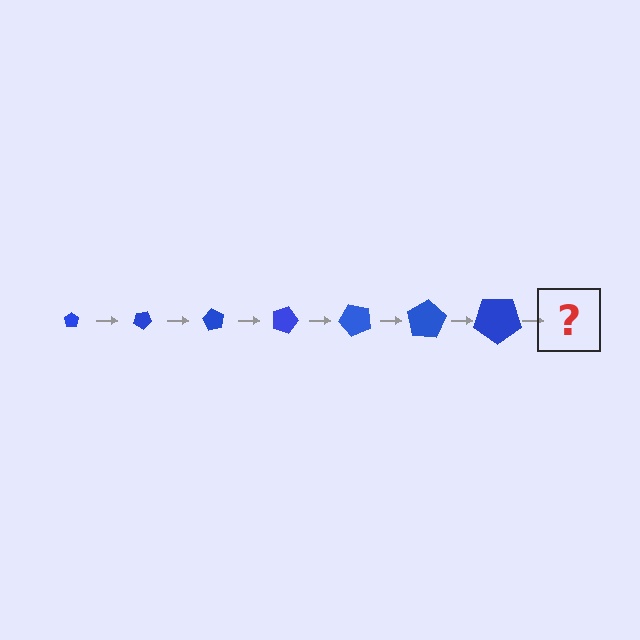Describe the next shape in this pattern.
It should be a pentagon, larger than the previous one and rotated 210 degrees from the start.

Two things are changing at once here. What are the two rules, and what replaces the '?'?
The two rules are that the pentagon grows larger each step and it rotates 30 degrees each step. The '?' should be a pentagon, larger than the previous one and rotated 210 degrees from the start.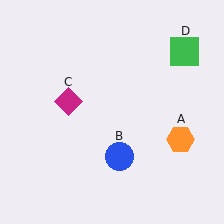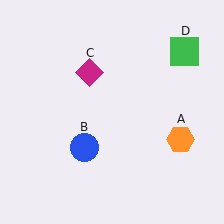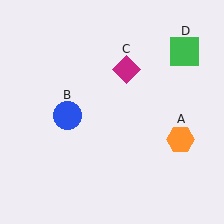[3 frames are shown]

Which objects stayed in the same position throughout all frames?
Orange hexagon (object A) and green square (object D) remained stationary.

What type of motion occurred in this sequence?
The blue circle (object B), magenta diamond (object C) rotated clockwise around the center of the scene.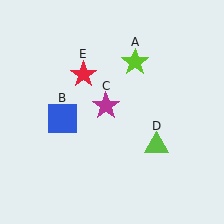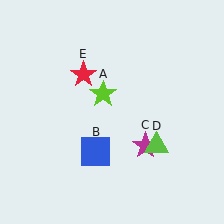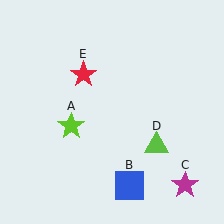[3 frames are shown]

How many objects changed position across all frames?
3 objects changed position: lime star (object A), blue square (object B), magenta star (object C).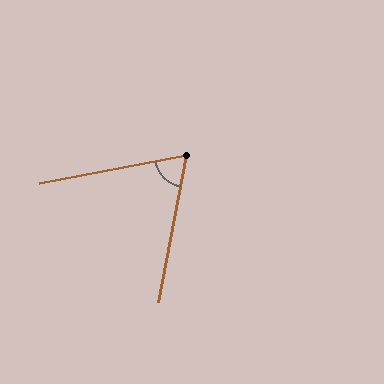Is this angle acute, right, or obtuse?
It is acute.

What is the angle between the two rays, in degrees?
Approximately 69 degrees.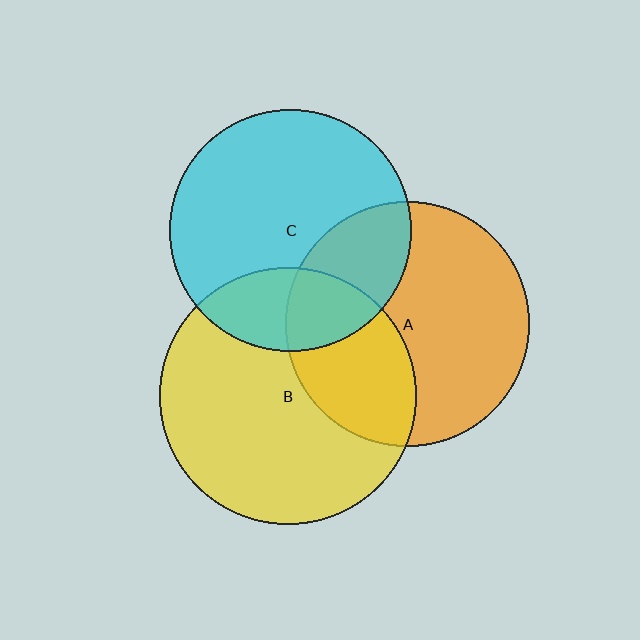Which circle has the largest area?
Circle B (yellow).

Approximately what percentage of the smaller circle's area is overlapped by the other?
Approximately 25%.